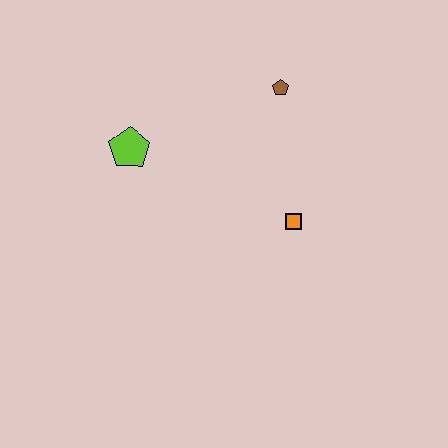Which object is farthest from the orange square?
The lime pentagon is farthest from the orange square.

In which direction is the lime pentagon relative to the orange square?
The lime pentagon is to the left of the orange square.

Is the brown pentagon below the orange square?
No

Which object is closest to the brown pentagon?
The orange square is closest to the brown pentagon.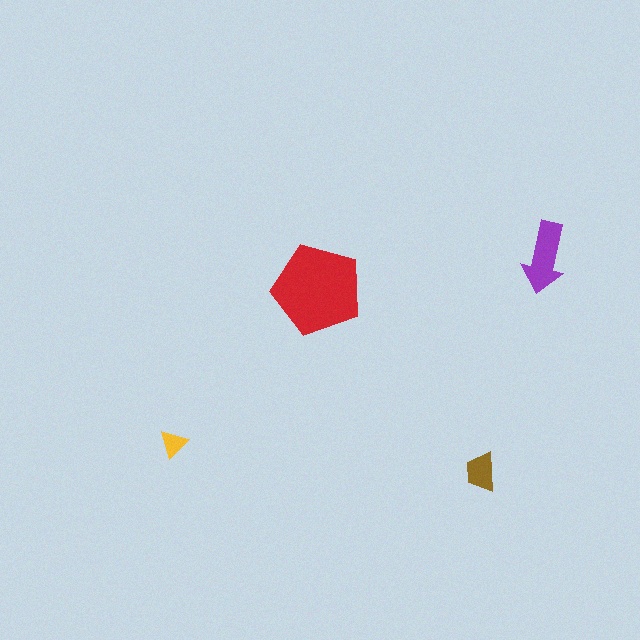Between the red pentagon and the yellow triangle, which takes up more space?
The red pentagon.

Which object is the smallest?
The yellow triangle.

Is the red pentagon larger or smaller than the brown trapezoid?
Larger.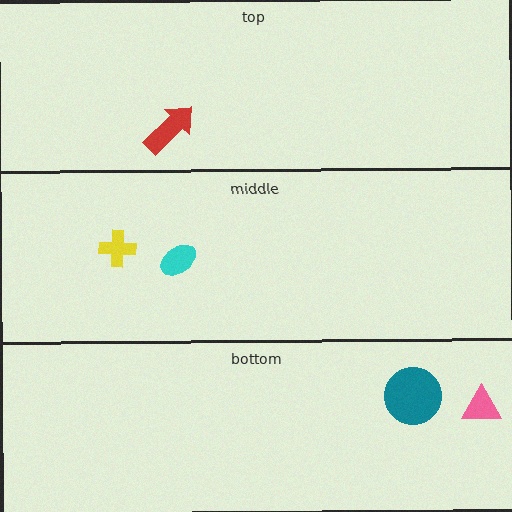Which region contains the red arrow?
The top region.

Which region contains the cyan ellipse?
The middle region.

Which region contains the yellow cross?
The middle region.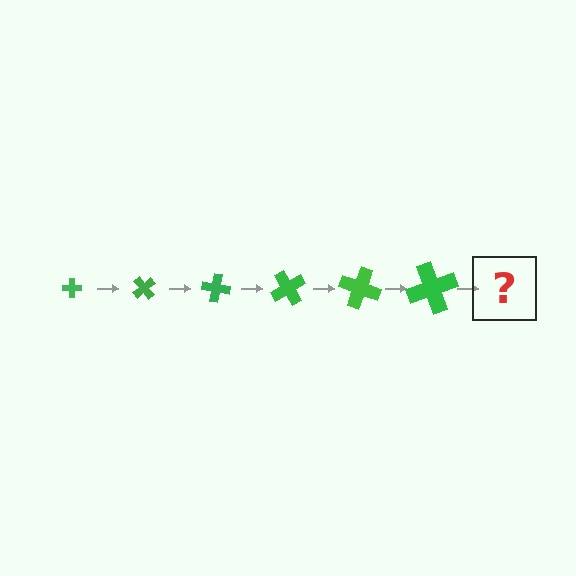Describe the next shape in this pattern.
It should be a cross, larger than the previous one and rotated 300 degrees from the start.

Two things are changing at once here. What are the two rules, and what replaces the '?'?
The two rules are that the cross grows larger each step and it rotates 50 degrees each step. The '?' should be a cross, larger than the previous one and rotated 300 degrees from the start.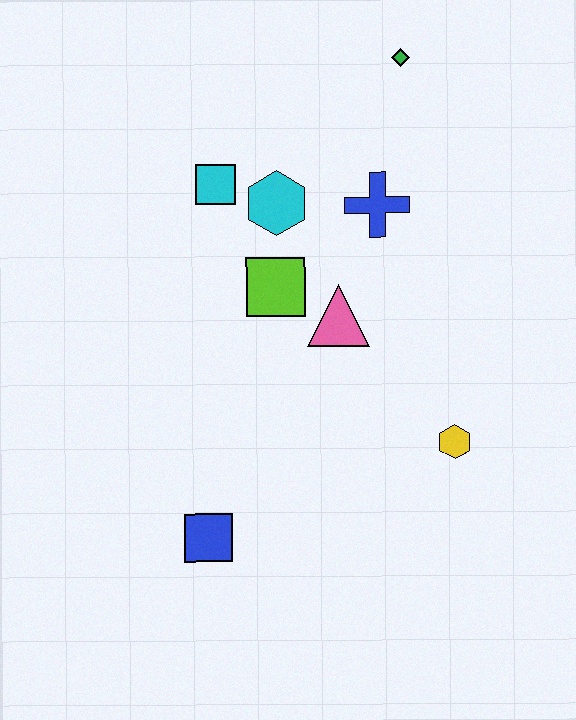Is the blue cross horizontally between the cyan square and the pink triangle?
No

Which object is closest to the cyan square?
The cyan hexagon is closest to the cyan square.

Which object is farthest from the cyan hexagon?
The blue square is farthest from the cyan hexagon.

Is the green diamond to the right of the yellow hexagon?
No